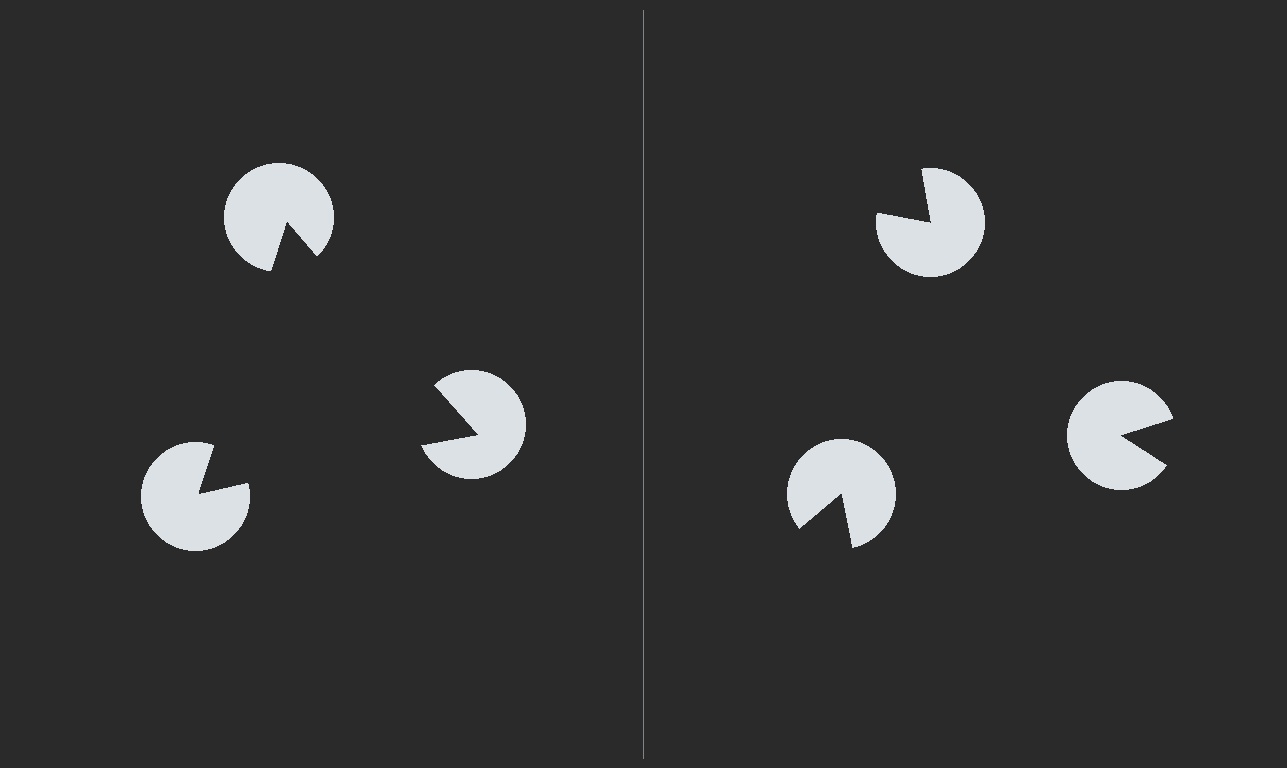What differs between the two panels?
The pac-man discs are positioned identically on both sides; only the wedge orientations differ. On the left they align to a triangle; on the right they are misaligned.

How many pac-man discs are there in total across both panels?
6 — 3 on each side.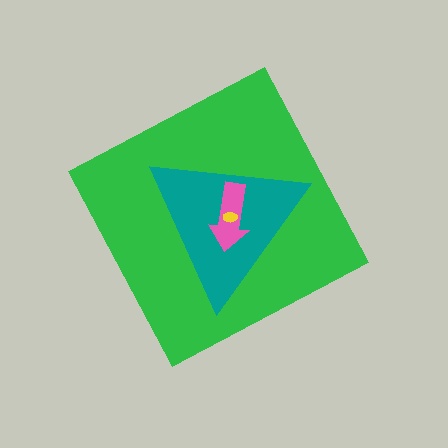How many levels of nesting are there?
4.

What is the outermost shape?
The green diamond.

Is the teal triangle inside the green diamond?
Yes.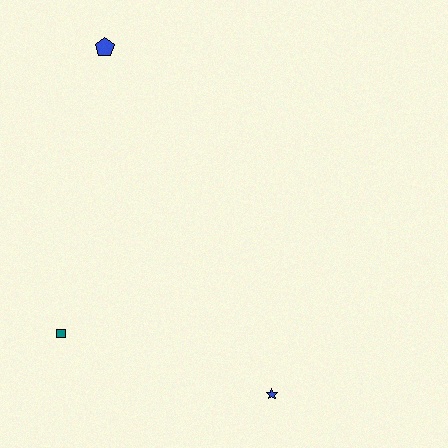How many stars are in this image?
There is 1 star.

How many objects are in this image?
There are 3 objects.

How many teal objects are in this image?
There is 1 teal object.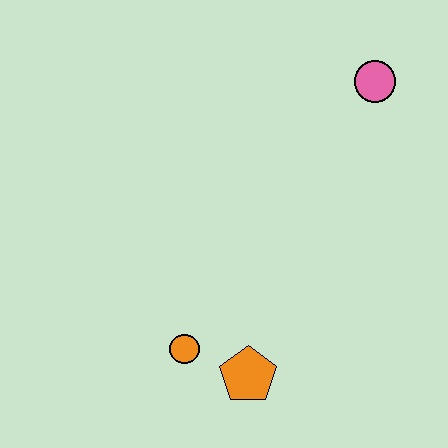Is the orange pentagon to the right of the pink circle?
No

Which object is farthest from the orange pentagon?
The pink circle is farthest from the orange pentagon.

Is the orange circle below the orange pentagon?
No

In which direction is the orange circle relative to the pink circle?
The orange circle is below the pink circle.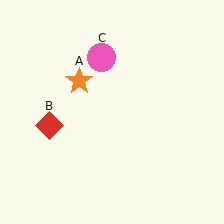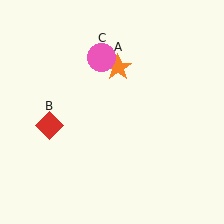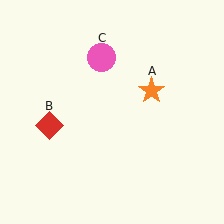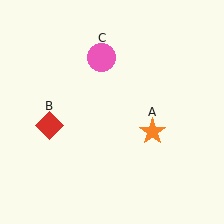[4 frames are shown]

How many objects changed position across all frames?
1 object changed position: orange star (object A).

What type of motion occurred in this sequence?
The orange star (object A) rotated clockwise around the center of the scene.